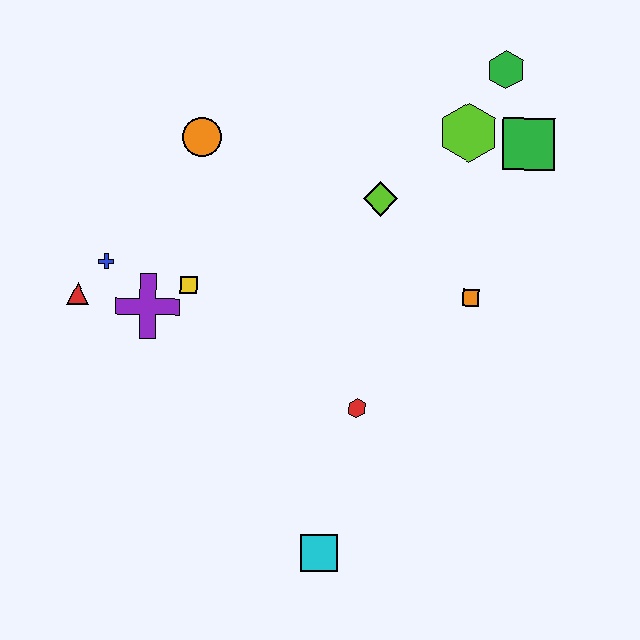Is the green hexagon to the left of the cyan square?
No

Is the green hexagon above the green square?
Yes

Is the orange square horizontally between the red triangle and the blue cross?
No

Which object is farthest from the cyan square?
The green hexagon is farthest from the cyan square.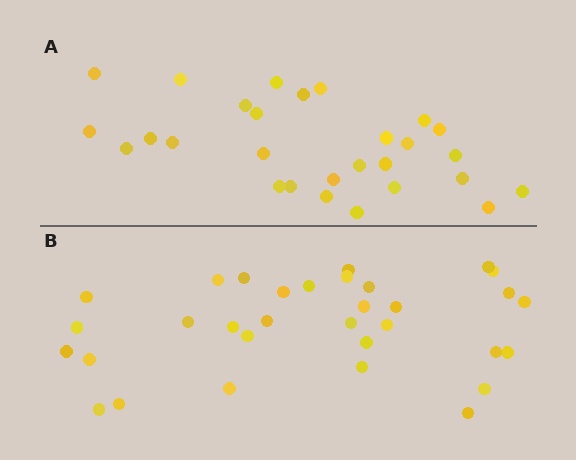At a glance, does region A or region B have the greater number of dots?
Region B (the bottom region) has more dots.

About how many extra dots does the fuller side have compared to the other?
Region B has about 4 more dots than region A.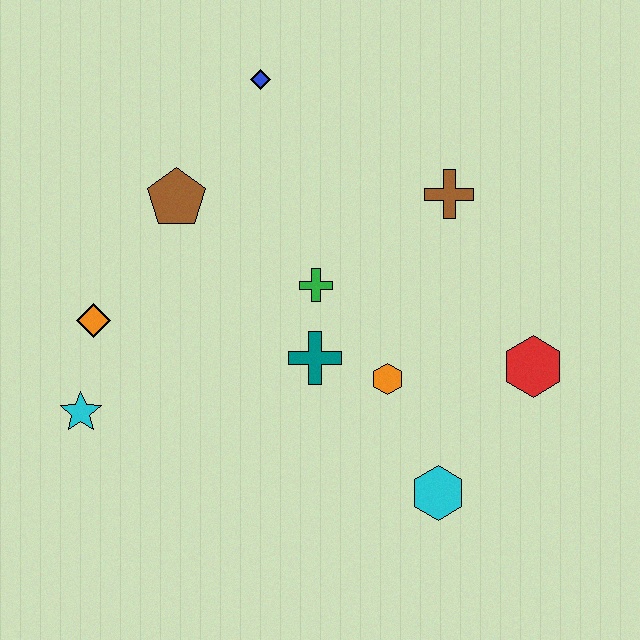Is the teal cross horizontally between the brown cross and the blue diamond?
Yes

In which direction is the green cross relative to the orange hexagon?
The green cross is above the orange hexagon.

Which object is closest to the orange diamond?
The cyan star is closest to the orange diamond.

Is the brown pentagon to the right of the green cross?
No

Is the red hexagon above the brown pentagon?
No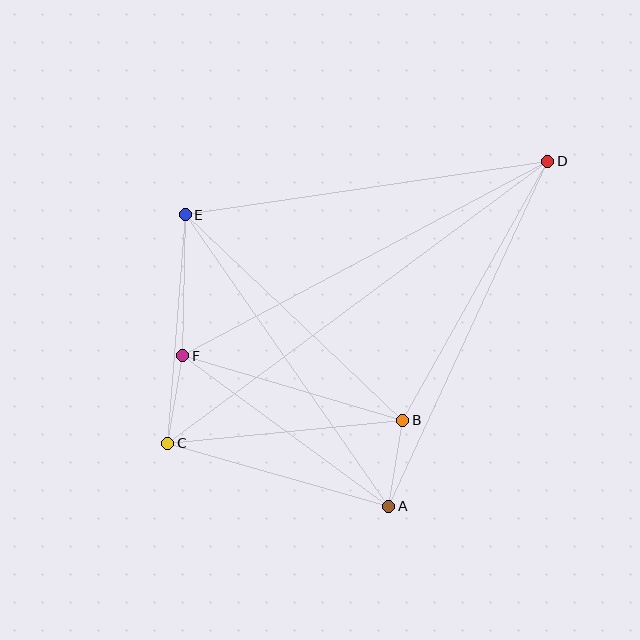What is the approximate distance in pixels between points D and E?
The distance between D and E is approximately 367 pixels.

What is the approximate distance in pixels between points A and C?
The distance between A and C is approximately 230 pixels.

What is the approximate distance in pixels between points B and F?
The distance between B and F is approximately 229 pixels.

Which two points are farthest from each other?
Points C and D are farthest from each other.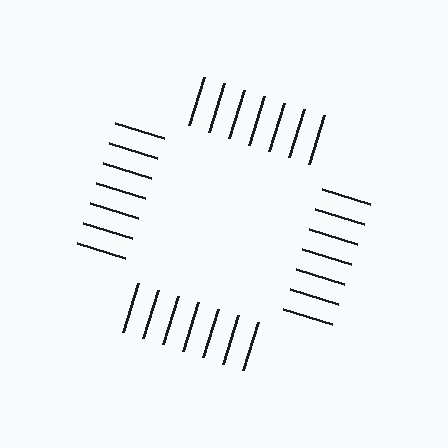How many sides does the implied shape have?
4 sides — the line-ends trace a square.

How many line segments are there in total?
28 — 7 along each of the 4 edges.